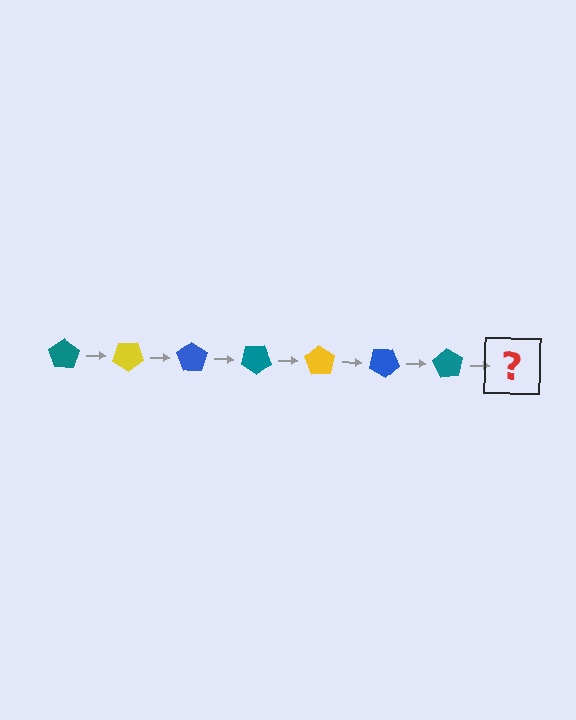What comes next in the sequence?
The next element should be a yellow pentagon, rotated 245 degrees from the start.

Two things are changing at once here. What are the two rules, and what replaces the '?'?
The two rules are that it rotates 35 degrees each step and the color cycles through teal, yellow, and blue. The '?' should be a yellow pentagon, rotated 245 degrees from the start.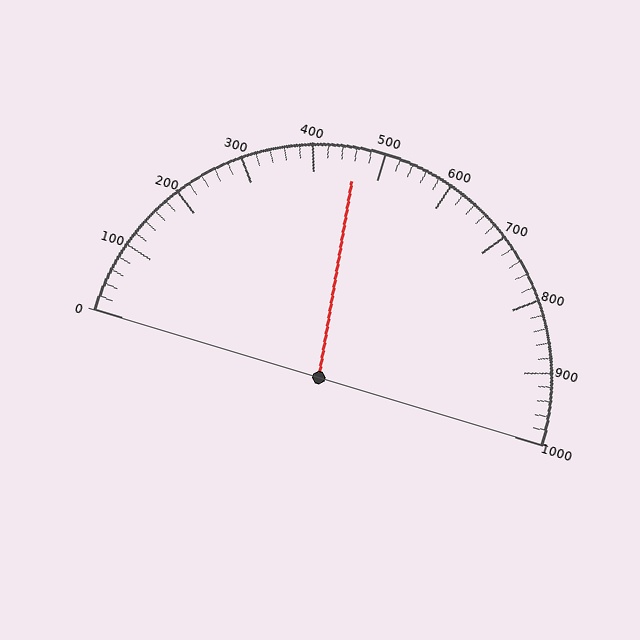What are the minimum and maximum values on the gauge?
The gauge ranges from 0 to 1000.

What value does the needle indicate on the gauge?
The needle indicates approximately 460.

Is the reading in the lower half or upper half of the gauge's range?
The reading is in the lower half of the range (0 to 1000).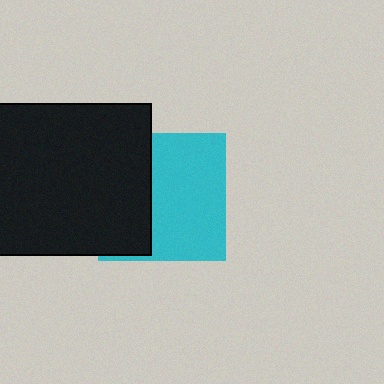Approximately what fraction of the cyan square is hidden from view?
Roughly 40% of the cyan square is hidden behind the black rectangle.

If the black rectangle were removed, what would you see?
You would see the complete cyan square.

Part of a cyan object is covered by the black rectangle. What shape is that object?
It is a square.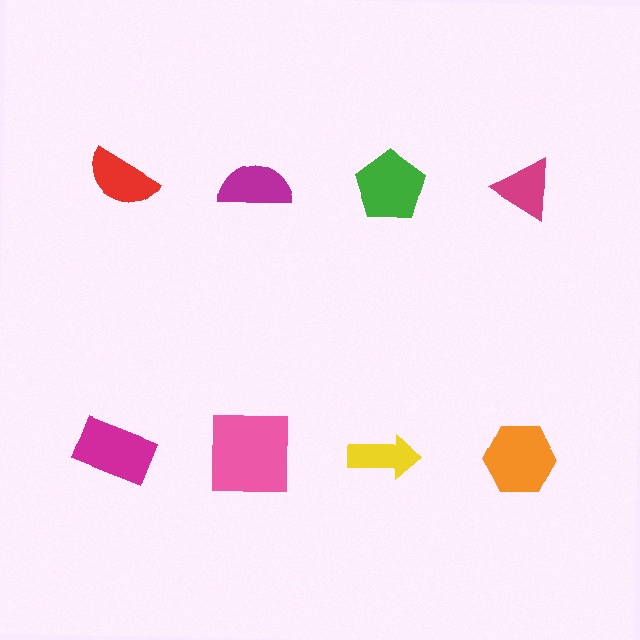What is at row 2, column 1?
A magenta rectangle.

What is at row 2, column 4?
An orange hexagon.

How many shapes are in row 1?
4 shapes.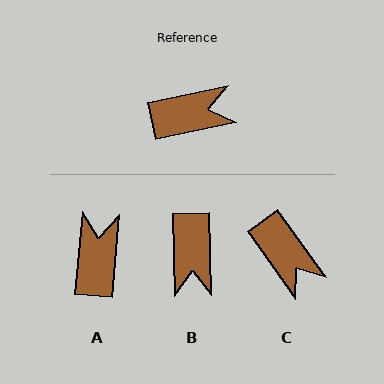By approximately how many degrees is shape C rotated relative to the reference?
Approximately 66 degrees clockwise.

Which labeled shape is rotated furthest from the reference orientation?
B, about 101 degrees away.